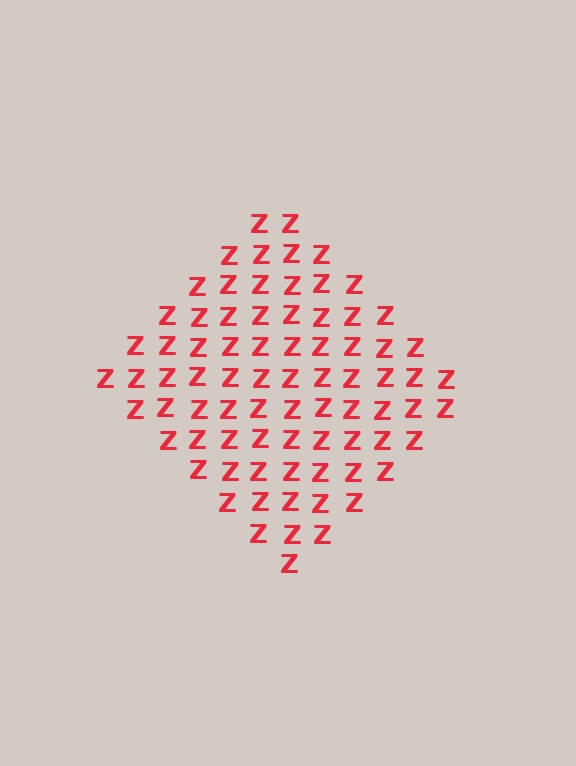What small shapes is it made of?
It is made of small letter Z's.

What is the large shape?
The large shape is a diamond.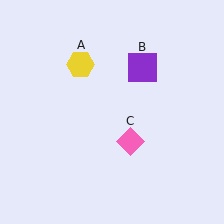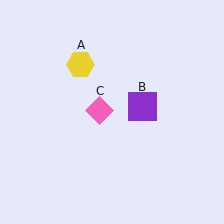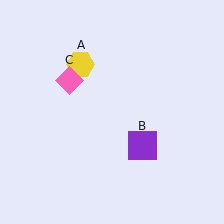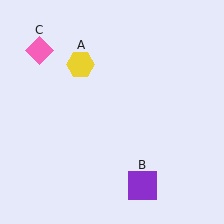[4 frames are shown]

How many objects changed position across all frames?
2 objects changed position: purple square (object B), pink diamond (object C).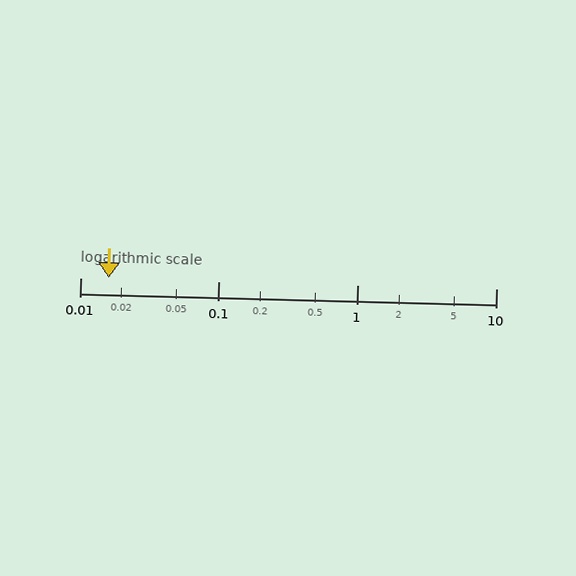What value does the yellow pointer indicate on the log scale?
The pointer indicates approximately 0.016.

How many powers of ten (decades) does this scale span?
The scale spans 3 decades, from 0.01 to 10.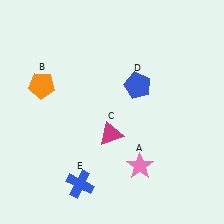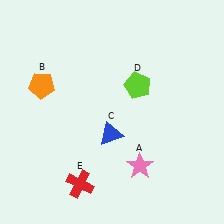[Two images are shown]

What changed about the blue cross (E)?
In Image 1, E is blue. In Image 2, it changed to red.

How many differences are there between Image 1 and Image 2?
There are 3 differences between the two images.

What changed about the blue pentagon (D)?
In Image 1, D is blue. In Image 2, it changed to lime.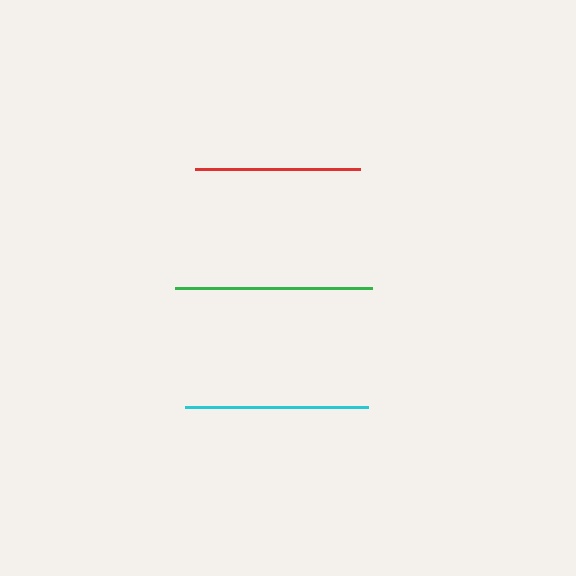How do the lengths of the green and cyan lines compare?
The green and cyan lines are approximately the same length.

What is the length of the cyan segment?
The cyan segment is approximately 183 pixels long.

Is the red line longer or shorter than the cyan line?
The cyan line is longer than the red line.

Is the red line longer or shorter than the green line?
The green line is longer than the red line.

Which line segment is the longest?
The green line is the longest at approximately 197 pixels.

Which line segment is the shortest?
The red line is the shortest at approximately 165 pixels.